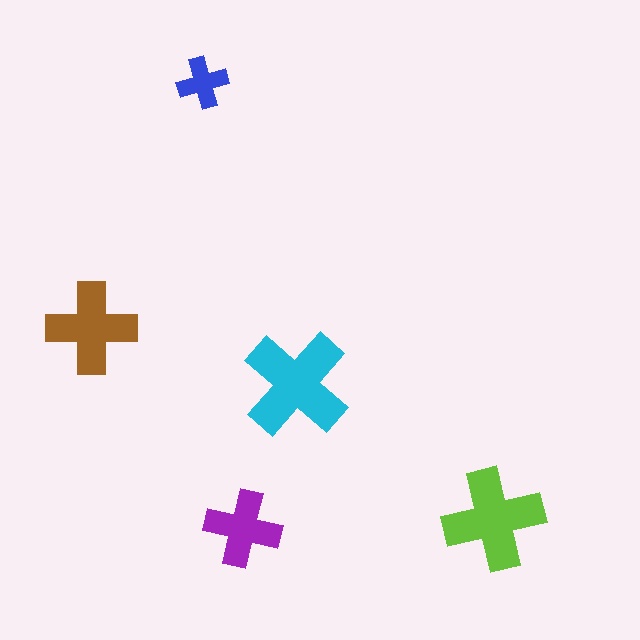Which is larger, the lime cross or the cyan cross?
The cyan one.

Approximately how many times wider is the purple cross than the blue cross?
About 1.5 times wider.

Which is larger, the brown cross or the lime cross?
The lime one.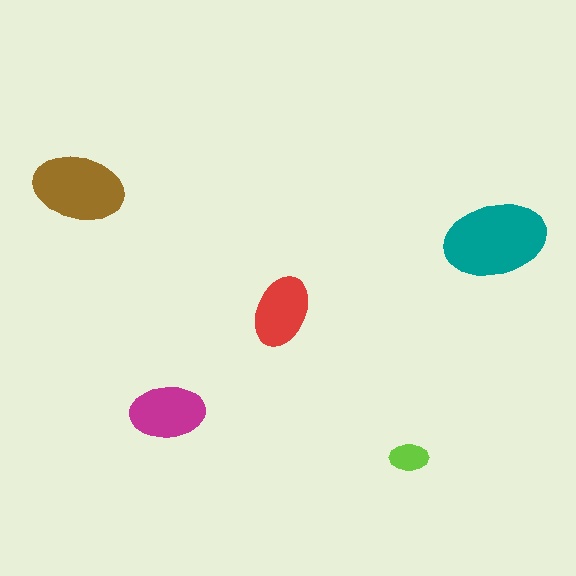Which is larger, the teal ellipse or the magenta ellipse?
The teal one.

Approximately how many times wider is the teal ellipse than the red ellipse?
About 1.5 times wider.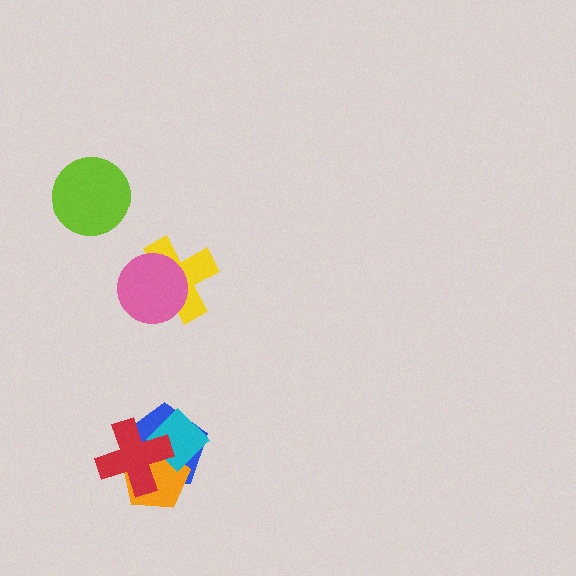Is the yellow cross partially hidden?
Yes, it is partially covered by another shape.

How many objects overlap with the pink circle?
1 object overlaps with the pink circle.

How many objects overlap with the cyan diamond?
3 objects overlap with the cyan diamond.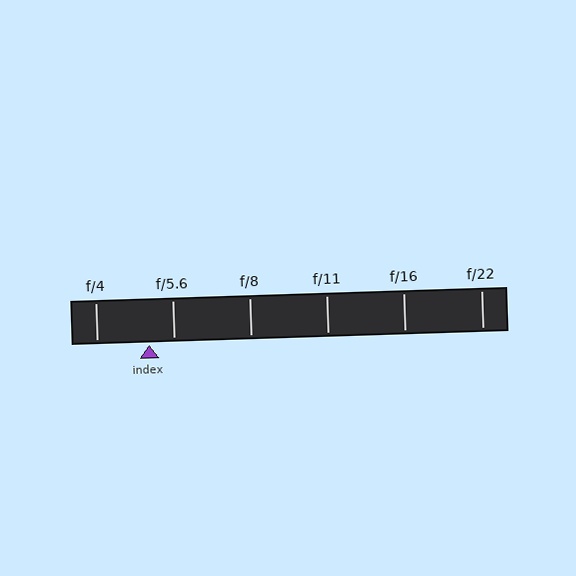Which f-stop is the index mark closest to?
The index mark is closest to f/5.6.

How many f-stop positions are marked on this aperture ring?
There are 6 f-stop positions marked.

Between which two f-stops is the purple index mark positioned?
The index mark is between f/4 and f/5.6.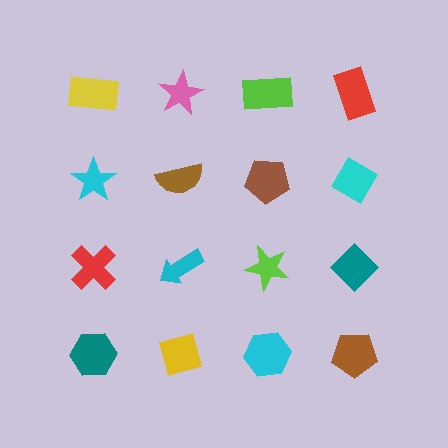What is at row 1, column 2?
A pink star.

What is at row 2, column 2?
A brown semicircle.